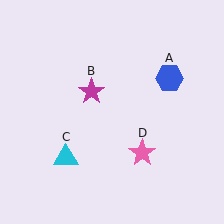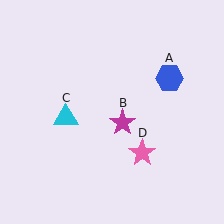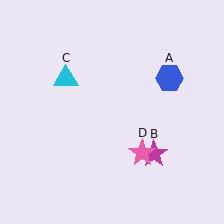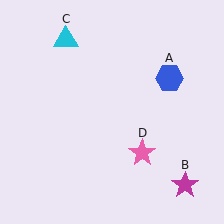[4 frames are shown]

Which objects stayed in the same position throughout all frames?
Blue hexagon (object A) and pink star (object D) remained stationary.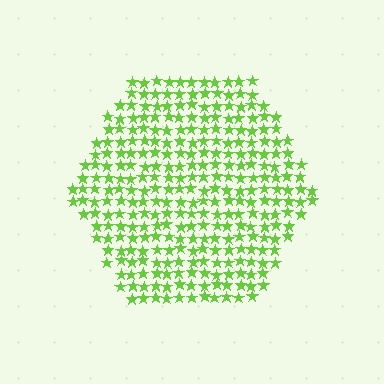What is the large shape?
The large shape is a hexagon.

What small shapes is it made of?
It is made of small stars.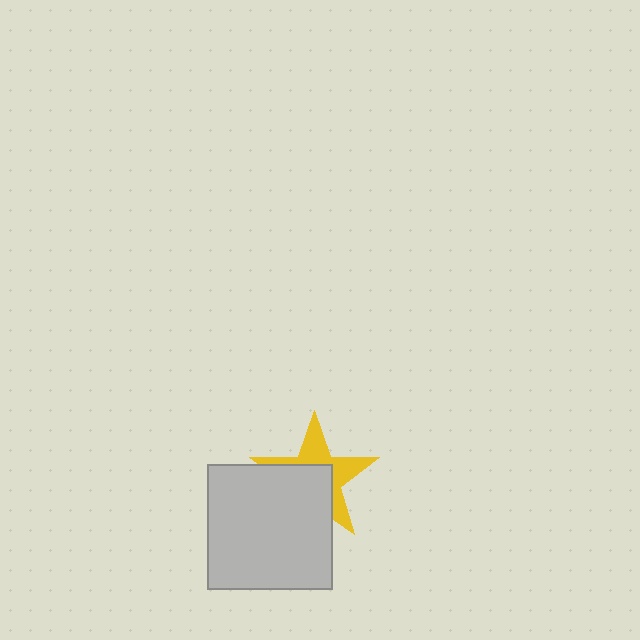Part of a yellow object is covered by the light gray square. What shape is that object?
It is a star.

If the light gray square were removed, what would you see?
You would see the complete yellow star.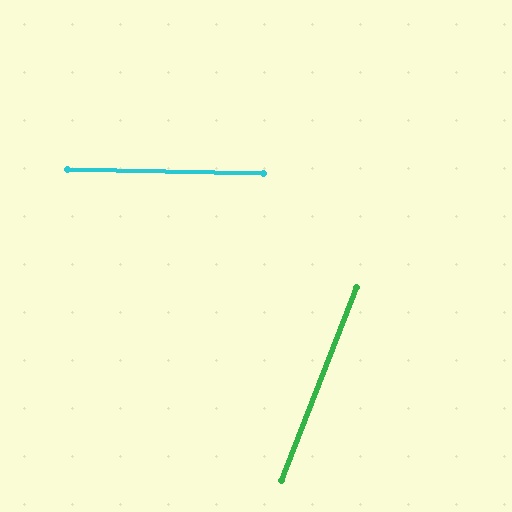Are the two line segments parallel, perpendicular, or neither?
Neither parallel nor perpendicular — they differ by about 70°.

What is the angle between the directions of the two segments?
Approximately 70 degrees.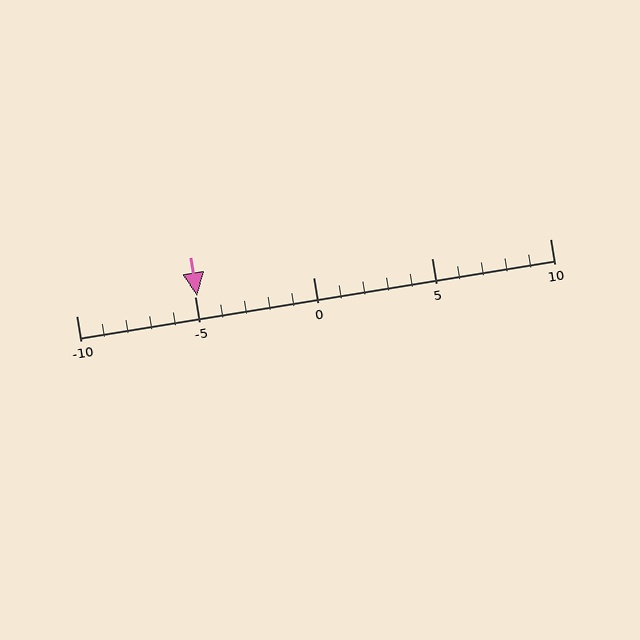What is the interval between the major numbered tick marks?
The major tick marks are spaced 5 units apart.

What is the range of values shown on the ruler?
The ruler shows values from -10 to 10.